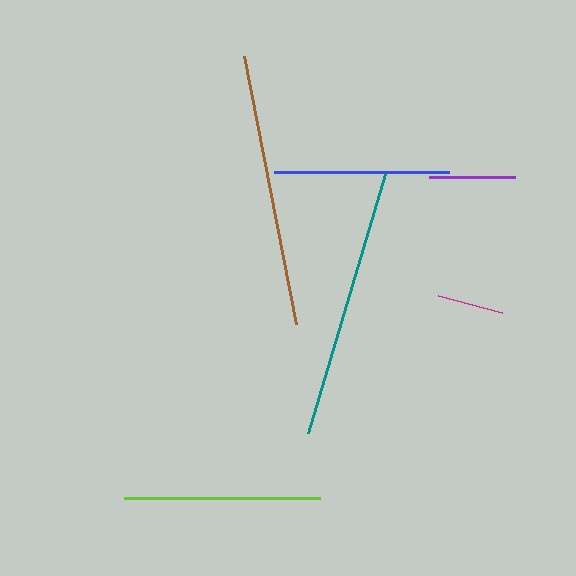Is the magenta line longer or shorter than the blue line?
The blue line is longer than the magenta line.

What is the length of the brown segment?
The brown segment is approximately 272 pixels long.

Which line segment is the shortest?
The magenta line is the shortest at approximately 66 pixels.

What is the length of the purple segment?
The purple segment is approximately 85 pixels long.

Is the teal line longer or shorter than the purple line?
The teal line is longer than the purple line.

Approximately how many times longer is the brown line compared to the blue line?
The brown line is approximately 1.6 times the length of the blue line.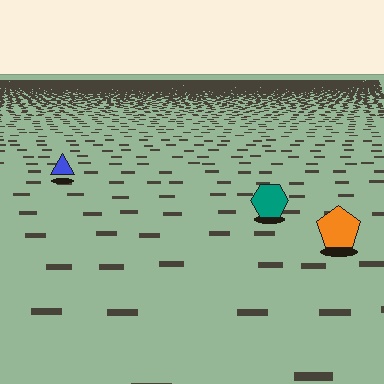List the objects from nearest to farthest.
From nearest to farthest: the orange pentagon, the teal hexagon, the blue triangle.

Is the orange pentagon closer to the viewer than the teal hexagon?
Yes. The orange pentagon is closer — you can tell from the texture gradient: the ground texture is coarser near it.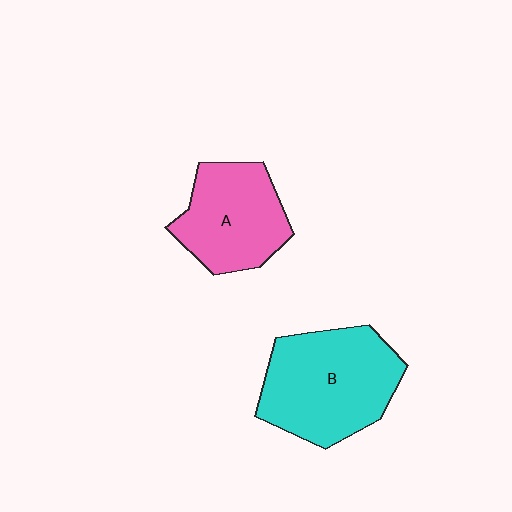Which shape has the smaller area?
Shape A (pink).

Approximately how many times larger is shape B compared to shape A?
Approximately 1.3 times.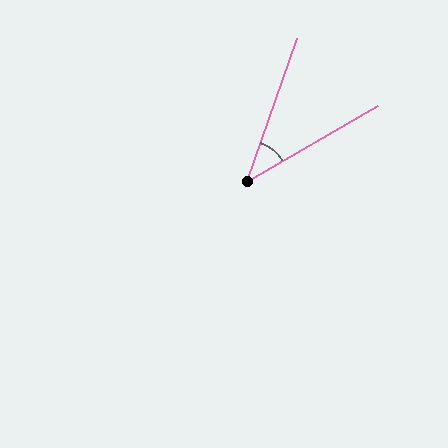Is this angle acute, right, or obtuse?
It is acute.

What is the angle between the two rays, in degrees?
Approximately 41 degrees.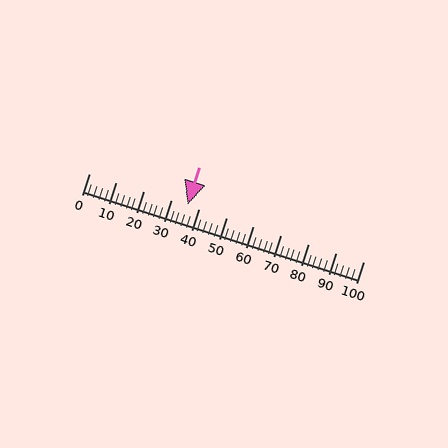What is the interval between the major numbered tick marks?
The major tick marks are spaced 10 units apart.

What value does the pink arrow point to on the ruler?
The pink arrow points to approximately 36.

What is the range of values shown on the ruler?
The ruler shows values from 0 to 100.